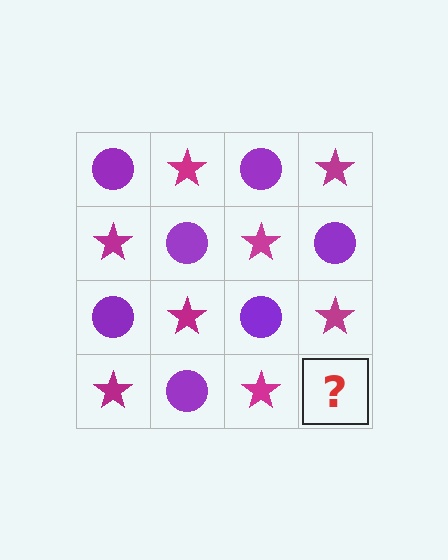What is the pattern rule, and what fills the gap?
The rule is that it alternates purple circle and magenta star in a checkerboard pattern. The gap should be filled with a purple circle.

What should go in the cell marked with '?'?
The missing cell should contain a purple circle.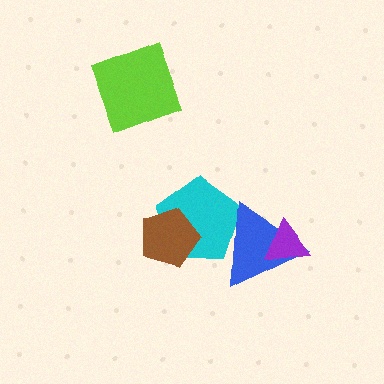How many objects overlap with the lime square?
0 objects overlap with the lime square.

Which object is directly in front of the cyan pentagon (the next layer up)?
The blue triangle is directly in front of the cyan pentagon.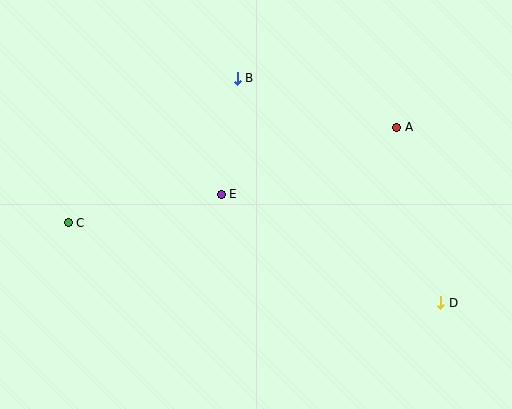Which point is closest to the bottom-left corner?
Point C is closest to the bottom-left corner.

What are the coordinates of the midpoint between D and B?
The midpoint between D and B is at (339, 191).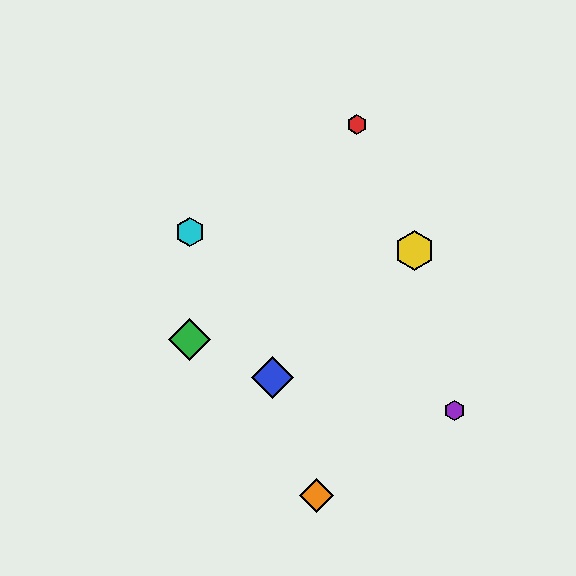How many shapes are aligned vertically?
2 shapes (the green diamond, the cyan hexagon) are aligned vertically.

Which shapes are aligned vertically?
The green diamond, the cyan hexagon are aligned vertically.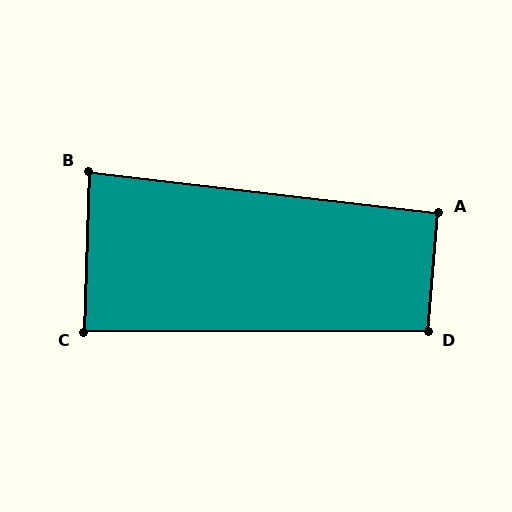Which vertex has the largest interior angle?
D, at approximately 95 degrees.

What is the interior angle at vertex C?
Approximately 88 degrees (approximately right).